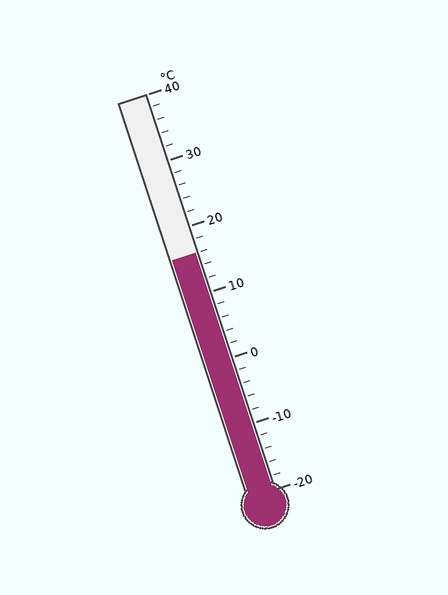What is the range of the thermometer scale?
The thermometer scale ranges from -20°C to 40°C.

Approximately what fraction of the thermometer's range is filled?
The thermometer is filled to approximately 60% of its range.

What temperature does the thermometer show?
The thermometer shows approximately 16°C.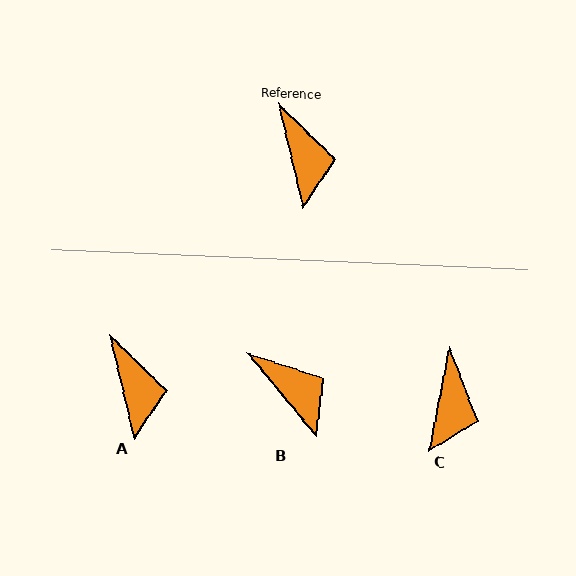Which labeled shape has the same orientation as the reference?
A.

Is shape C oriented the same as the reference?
No, it is off by about 24 degrees.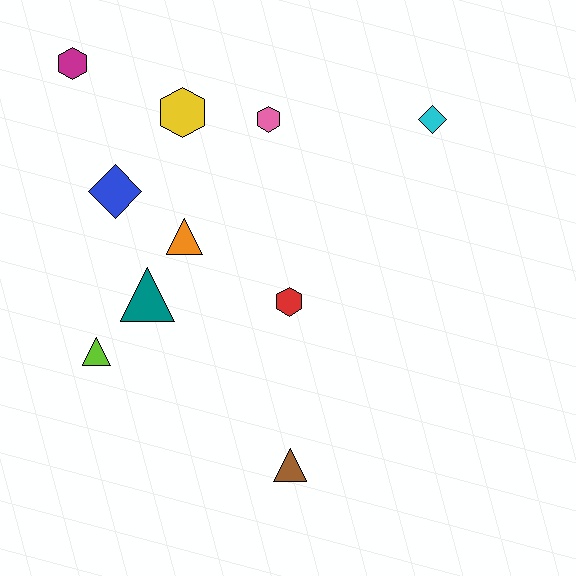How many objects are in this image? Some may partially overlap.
There are 10 objects.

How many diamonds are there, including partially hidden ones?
There are 2 diamonds.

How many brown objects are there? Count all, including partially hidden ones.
There is 1 brown object.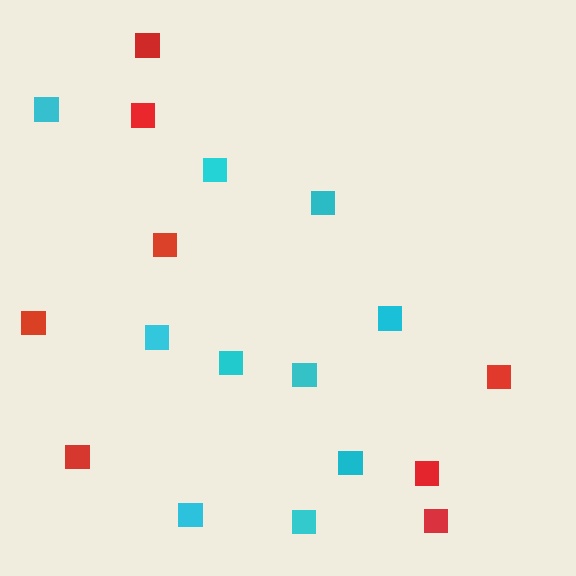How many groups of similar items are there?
There are 2 groups: one group of red squares (8) and one group of cyan squares (10).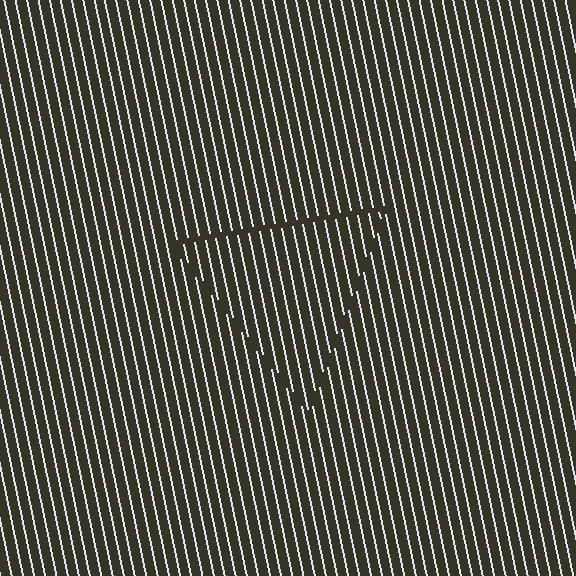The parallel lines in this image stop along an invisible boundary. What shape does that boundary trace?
An illusory triangle. The interior of the shape contains the same grating, shifted by half a period — the contour is defined by the phase discontinuity where line-ends from the inner and outer gratings abut.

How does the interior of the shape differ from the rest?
The interior of the shape contains the same grating, shifted by half a period — the contour is defined by the phase discontinuity where line-ends from the inner and outer gratings abut.